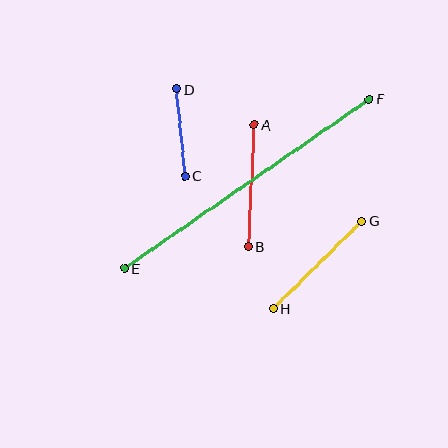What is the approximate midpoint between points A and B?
The midpoint is at approximately (251, 186) pixels.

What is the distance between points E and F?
The distance is approximately 298 pixels.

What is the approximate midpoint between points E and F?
The midpoint is at approximately (247, 184) pixels.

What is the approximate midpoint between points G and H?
The midpoint is at approximately (318, 265) pixels.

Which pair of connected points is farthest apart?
Points E and F are farthest apart.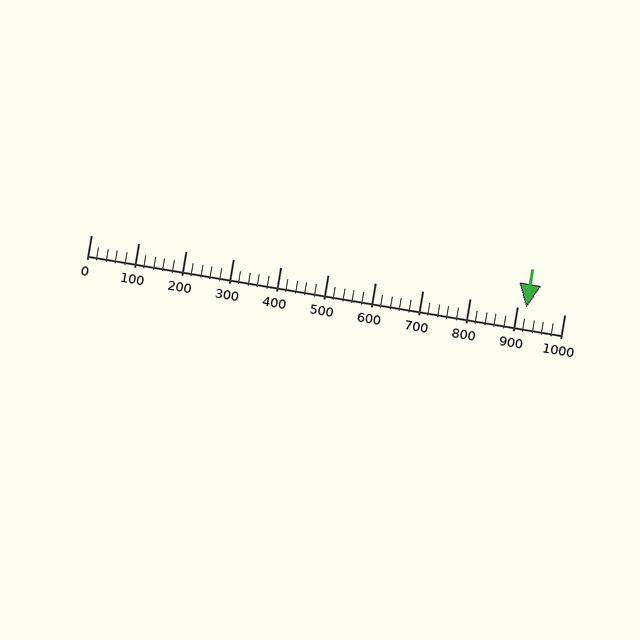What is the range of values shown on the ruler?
The ruler shows values from 0 to 1000.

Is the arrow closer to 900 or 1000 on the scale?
The arrow is closer to 900.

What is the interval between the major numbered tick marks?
The major tick marks are spaced 100 units apart.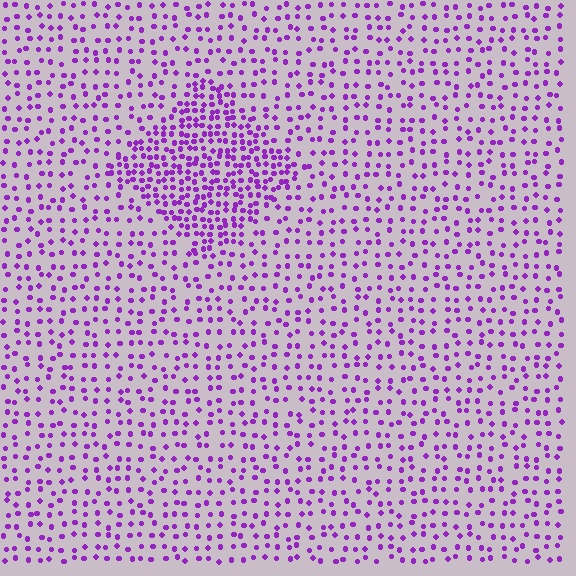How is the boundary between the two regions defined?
The boundary is defined by a change in element density (approximately 2.2x ratio). All elements are the same color, size, and shape.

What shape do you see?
I see a diamond.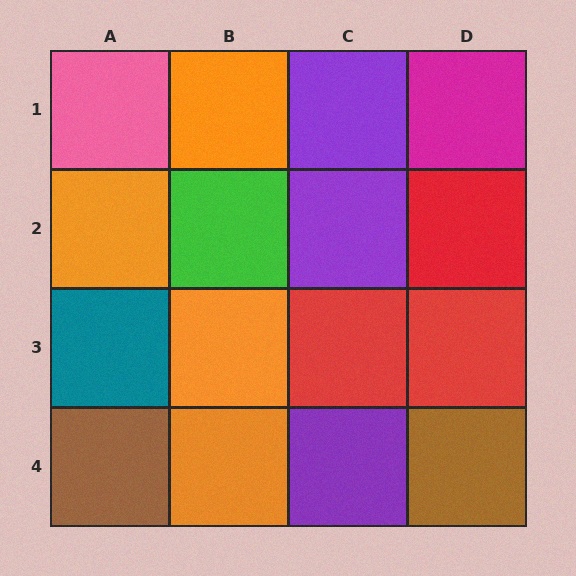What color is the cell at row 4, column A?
Brown.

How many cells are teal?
1 cell is teal.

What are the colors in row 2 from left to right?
Orange, green, purple, red.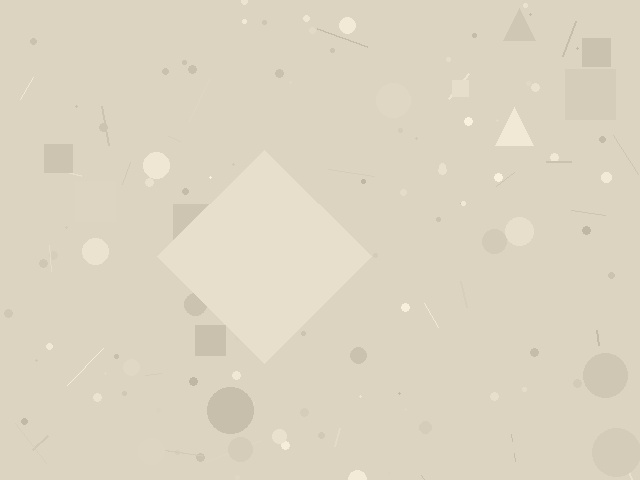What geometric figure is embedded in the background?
A diamond is embedded in the background.